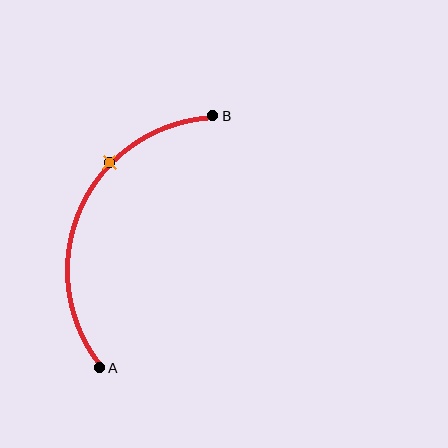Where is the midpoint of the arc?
The arc midpoint is the point on the curve farthest from the straight line joining A and B. It sits to the left of that line.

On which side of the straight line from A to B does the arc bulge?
The arc bulges to the left of the straight line connecting A and B.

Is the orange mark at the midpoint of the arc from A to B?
No. The orange mark lies on the arc but is closer to endpoint B. The arc midpoint would be at the point on the curve equidistant along the arc from both A and B.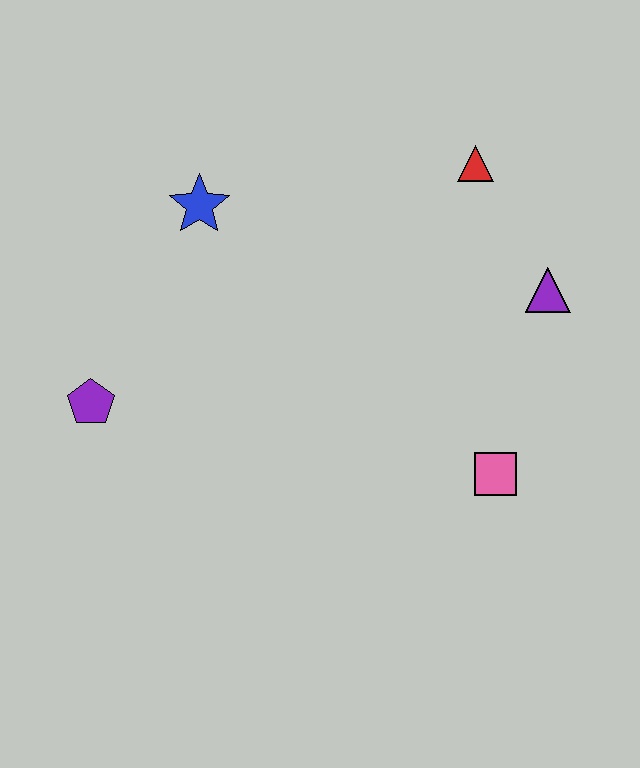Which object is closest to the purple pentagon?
The blue star is closest to the purple pentagon.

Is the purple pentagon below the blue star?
Yes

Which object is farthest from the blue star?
The pink square is farthest from the blue star.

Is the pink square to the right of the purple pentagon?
Yes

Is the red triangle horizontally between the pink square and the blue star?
Yes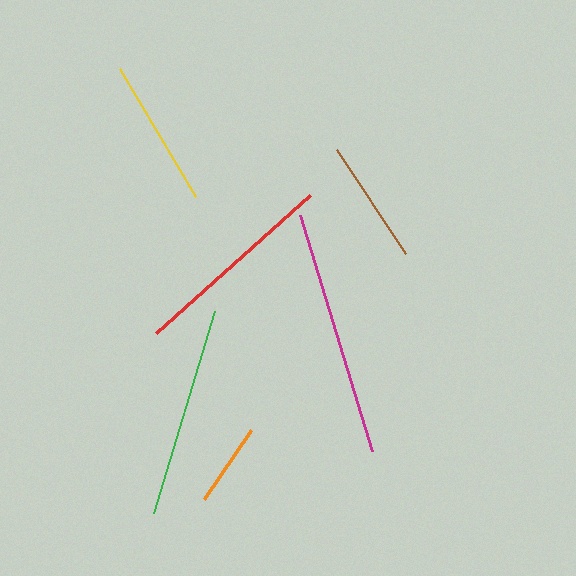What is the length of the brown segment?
The brown segment is approximately 125 pixels long.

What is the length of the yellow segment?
The yellow segment is approximately 149 pixels long.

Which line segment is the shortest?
The orange line is the shortest at approximately 84 pixels.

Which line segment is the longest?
The magenta line is the longest at approximately 247 pixels.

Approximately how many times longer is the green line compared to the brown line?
The green line is approximately 1.7 times the length of the brown line.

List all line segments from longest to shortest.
From longest to shortest: magenta, green, red, yellow, brown, orange.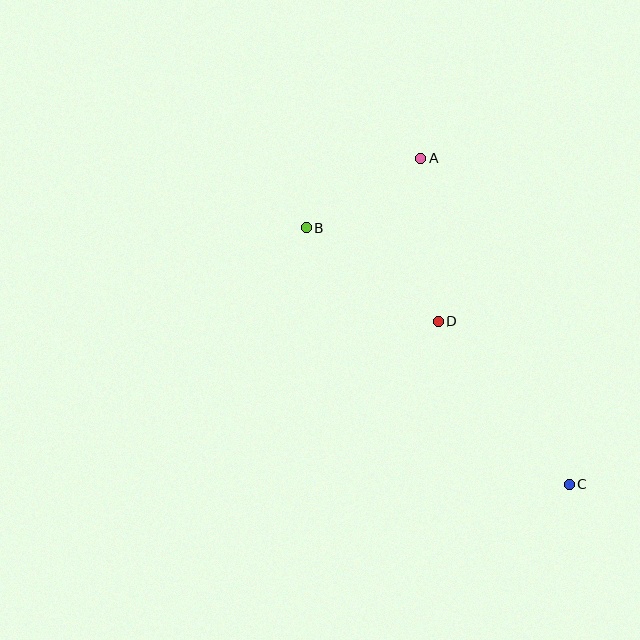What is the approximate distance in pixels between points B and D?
The distance between B and D is approximately 162 pixels.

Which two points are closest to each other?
Points A and B are closest to each other.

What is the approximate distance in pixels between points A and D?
The distance between A and D is approximately 164 pixels.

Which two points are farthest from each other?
Points B and C are farthest from each other.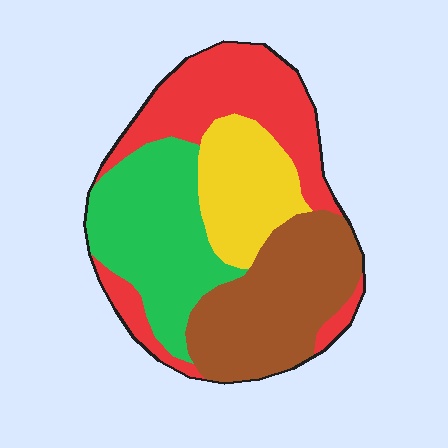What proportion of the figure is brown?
Brown covers about 30% of the figure.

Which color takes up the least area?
Yellow, at roughly 15%.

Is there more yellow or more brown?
Brown.